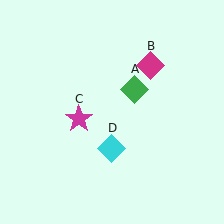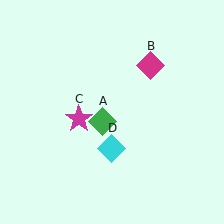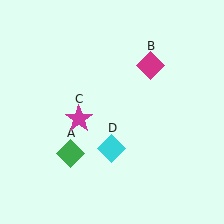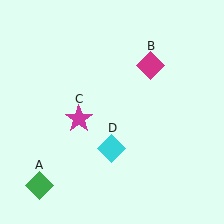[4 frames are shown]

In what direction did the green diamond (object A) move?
The green diamond (object A) moved down and to the left.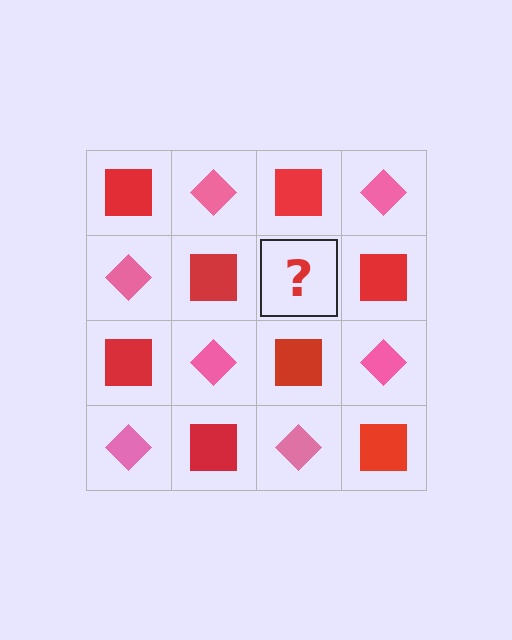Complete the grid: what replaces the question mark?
The question mark should be replaced with a pink diamond.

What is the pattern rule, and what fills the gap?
The rule is that it alternates red square and pink diamond in a checkerboard pattern. The gap should be filled with a pink diamond.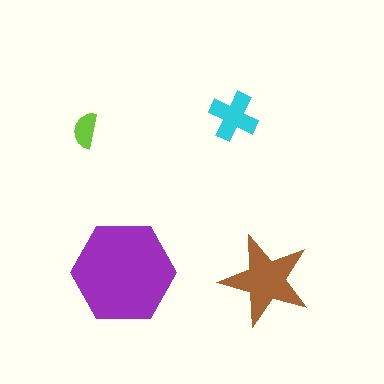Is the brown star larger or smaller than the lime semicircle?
Larger.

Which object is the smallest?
The lime semicircle.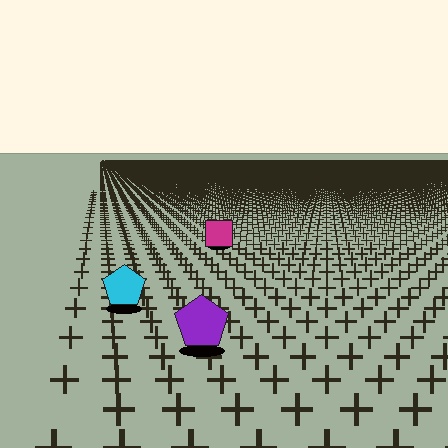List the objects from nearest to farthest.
From nearest to farthest: the purple pentagon, the cyan pentagon, the magenta square.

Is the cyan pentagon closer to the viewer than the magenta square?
Yes. The cyan pentagon is closer — you can tell from the texture gradient: the ground texture is coarser near it.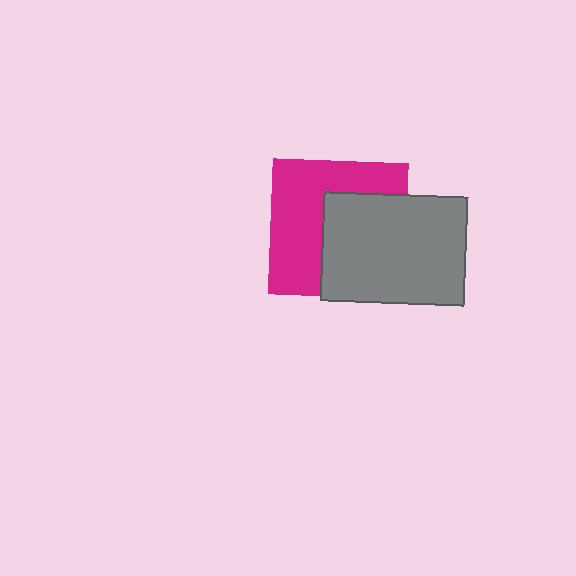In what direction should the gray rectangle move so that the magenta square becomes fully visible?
The gray rectangle should move right. That is the shortest direction to clear the overlap and leave the magenta square fully visible.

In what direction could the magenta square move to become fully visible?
The magenta square could move left. That would shift it out from behind the gray rectangle entirely.